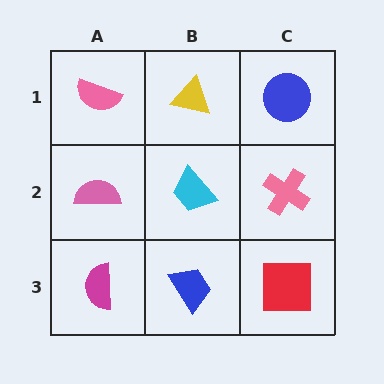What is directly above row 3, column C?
A pink cross.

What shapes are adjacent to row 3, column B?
A cyan trapezoid (row 2, column B), a magenta semicircle (row 3, column A), a red square (row 3, column C).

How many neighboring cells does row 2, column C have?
3.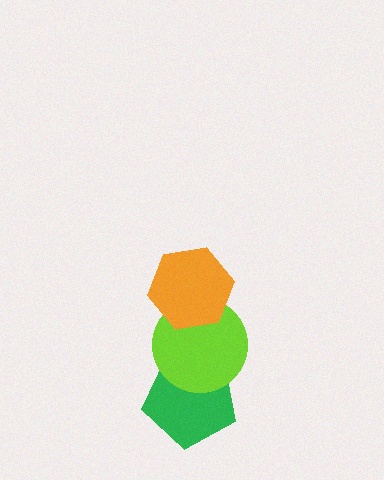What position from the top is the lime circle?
The lime circle is 2nd from the top.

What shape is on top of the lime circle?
The orange hexagon is on top of the lime circle.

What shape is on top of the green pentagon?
The lime circle is on top of the green pentagon.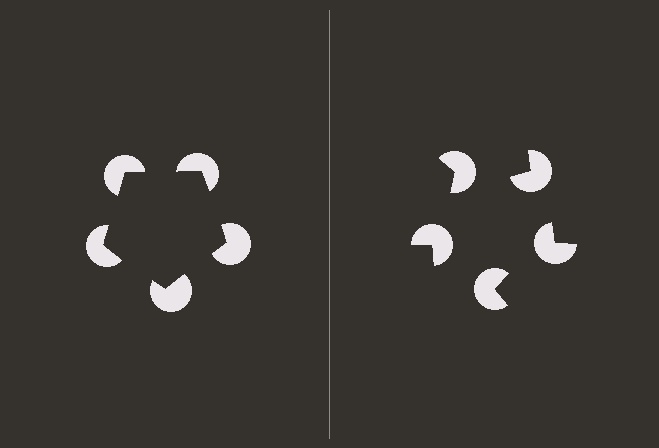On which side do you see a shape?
An illusory pentagon appears on the left side. On the right side the wedge cuts are rotated, so no coherent shape forms.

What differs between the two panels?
The pac-man discs are positioned identically on both sides; only the wedge orientations differ. On the left they align to a pentagon; on the right they are misaligned.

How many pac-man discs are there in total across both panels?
10 — 5 on each side.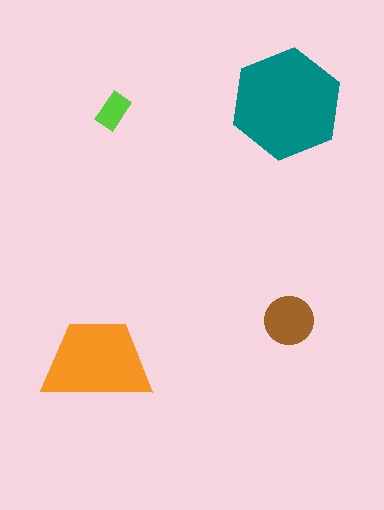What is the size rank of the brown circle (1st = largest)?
3rd.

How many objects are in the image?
There are 4 objects in the image.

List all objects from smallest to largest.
The lime rectangle, the brown circle, the orange trapezoid, the teal hexagon.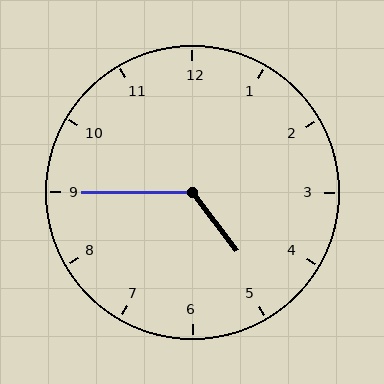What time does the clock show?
4:45.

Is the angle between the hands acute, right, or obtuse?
It is obtuse.